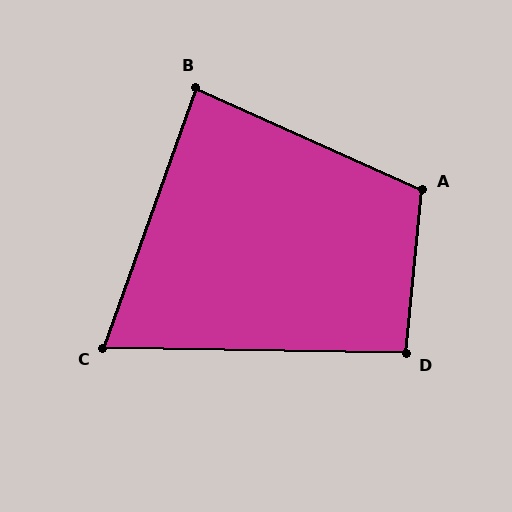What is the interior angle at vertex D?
Approximately 95 degrees (approximately right).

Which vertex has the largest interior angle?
A, at approximately 109 degrees.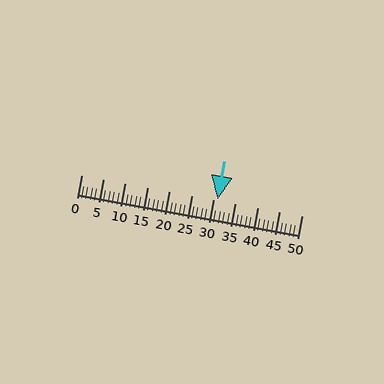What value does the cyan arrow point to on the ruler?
The cyan arrow points to approximately 31.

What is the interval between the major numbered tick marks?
The major tick marks are spaced 5 units apart.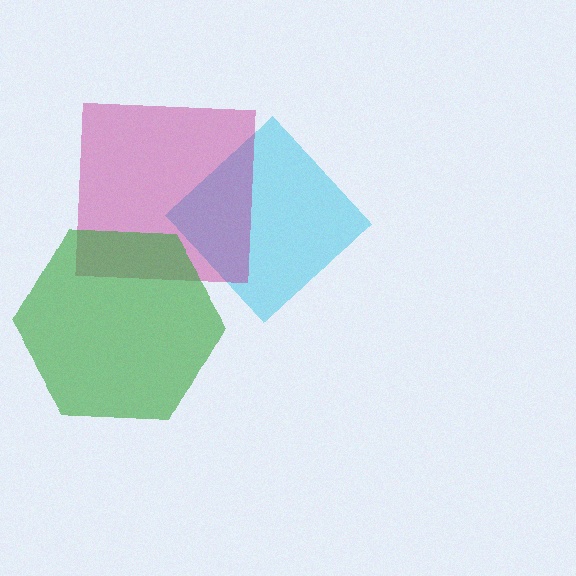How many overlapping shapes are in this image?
There are 3 overlapping shapes in the image.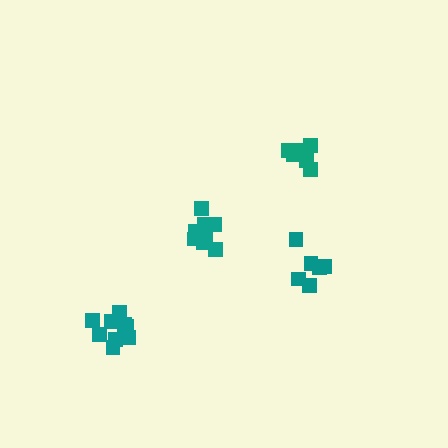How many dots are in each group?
Group 1: 8 dots, Group 2: 9 dots, Group 3: 6 dots, Group 4: 6 dots (29 total).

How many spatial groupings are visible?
There are 4 spatial groupings.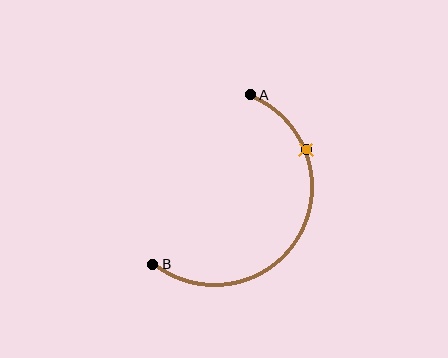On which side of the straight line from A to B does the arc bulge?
The arc bulges to the right of the straight line connecting A and B.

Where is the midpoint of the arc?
The arc midpoint is the point on the curve farthest from the straight line joining A and B. It sits to the right of that line.